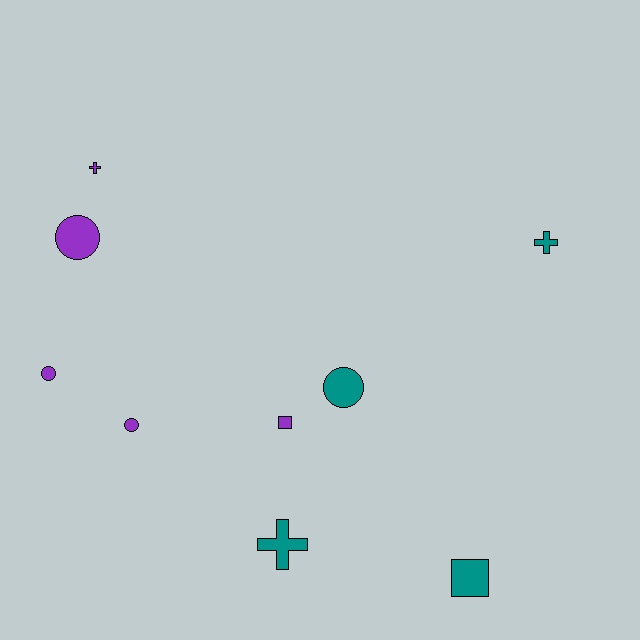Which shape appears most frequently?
Circle, with 4 objects.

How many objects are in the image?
There are 9 objects.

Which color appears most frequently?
Purple, with 5 objects.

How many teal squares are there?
There is 1 teal square.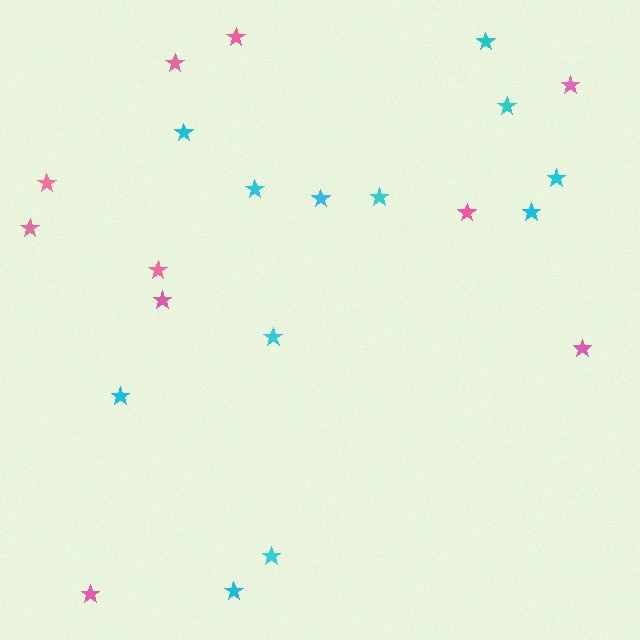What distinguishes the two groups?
There are 2 groups: one group of cyan stars (12) and one group of pink stars (10).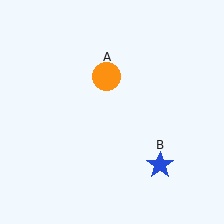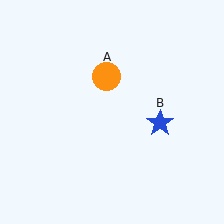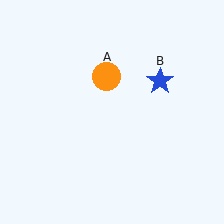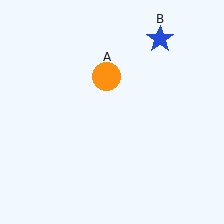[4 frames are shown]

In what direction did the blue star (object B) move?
The blue star (object B) moved up.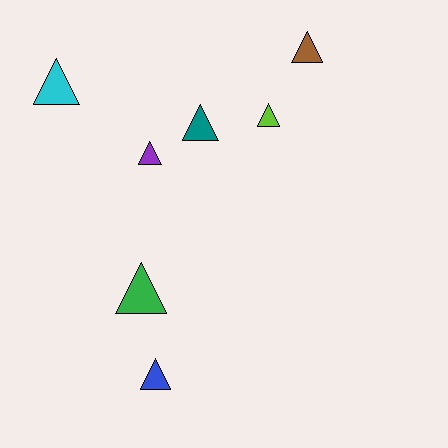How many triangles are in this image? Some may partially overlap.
There are 7 triangles.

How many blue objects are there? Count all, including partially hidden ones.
There is 1 blue object.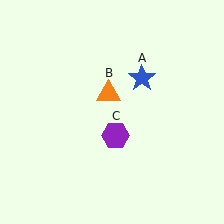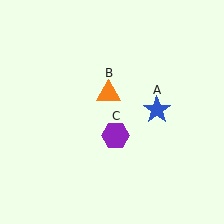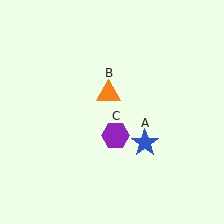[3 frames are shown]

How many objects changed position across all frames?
1 object changed position: blue star (object A).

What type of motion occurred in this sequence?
The blue star (object A) rotated clockwise around the center of the scene.